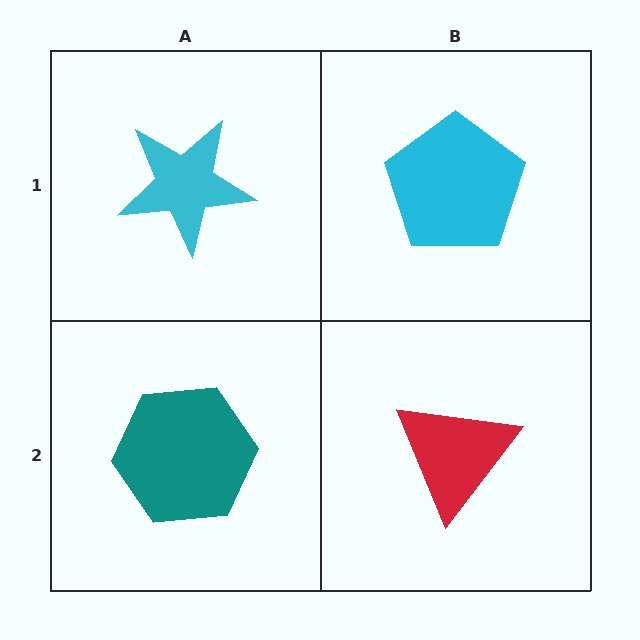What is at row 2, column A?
A teal hexagon.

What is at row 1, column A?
A cyan star.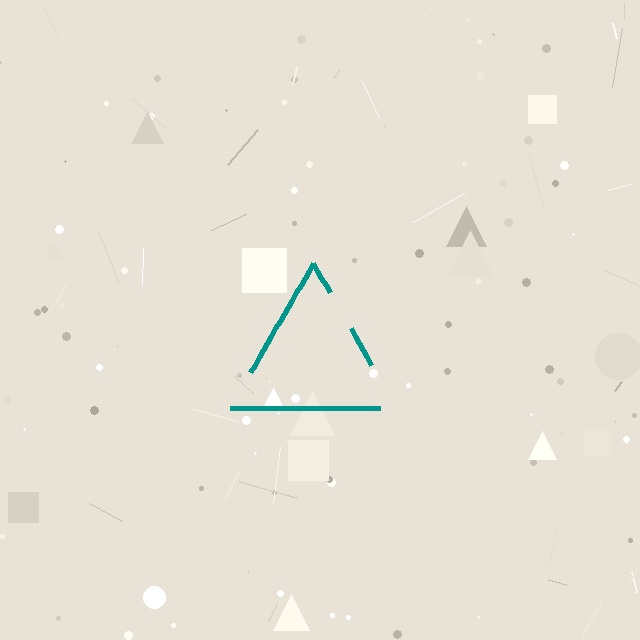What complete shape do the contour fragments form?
The contour fragments form a triangle.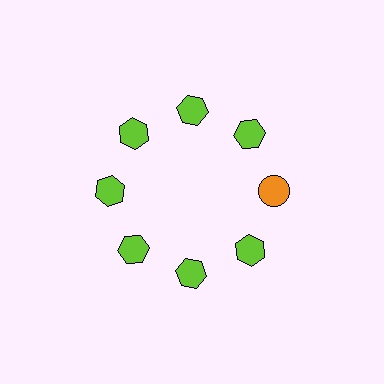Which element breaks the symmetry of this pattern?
The orange circle at roughly the 3 o'clock position breaks the symmetry. All other shapes are lime hexagons.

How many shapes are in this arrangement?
There are 8 shapes arranged in a ring pattern.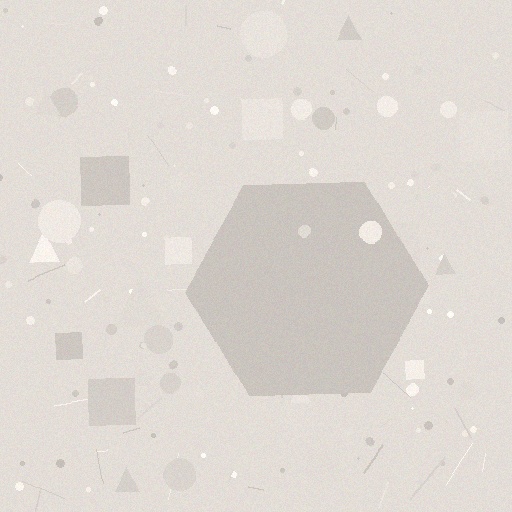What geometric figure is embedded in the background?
A hexagon is embedded in the background.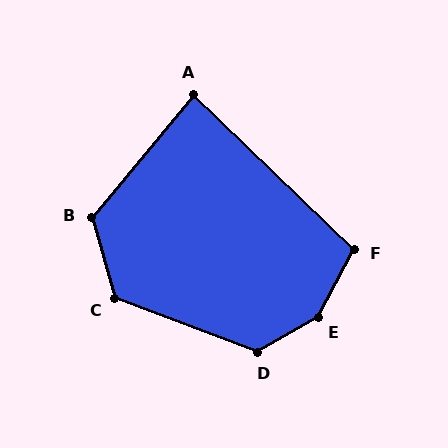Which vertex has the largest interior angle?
E, at approximately 148 degrees.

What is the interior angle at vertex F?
Approximately 106 degrees (obtuse).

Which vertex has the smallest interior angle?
A, at approximately 86 degrees.